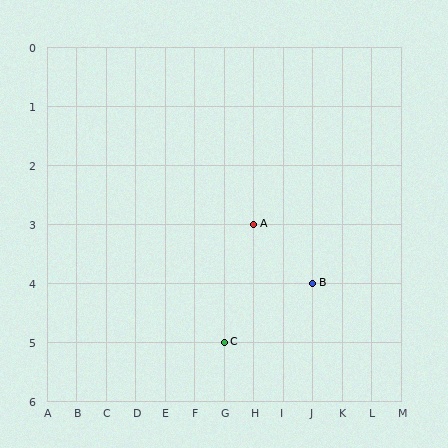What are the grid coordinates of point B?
Point B is at grid coordinates (J, 4).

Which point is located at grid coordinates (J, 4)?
Point B is at (J, 4).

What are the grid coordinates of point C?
Point C is at grid coordinates (G, 5).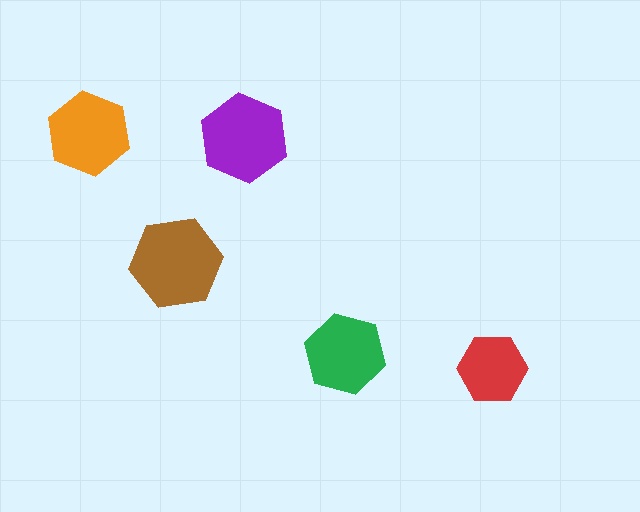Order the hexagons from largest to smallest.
the brown one, the purple one, the orange one, the green one, the red one.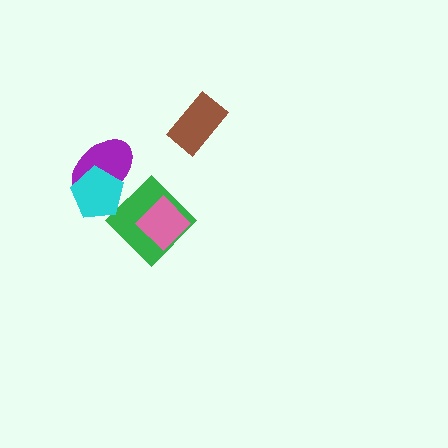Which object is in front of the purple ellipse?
The cyan pentagon is in front of the purple ellipse.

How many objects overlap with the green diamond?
3 objects overlap with the green diamond.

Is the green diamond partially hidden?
Yes, it is partially covered by another shape.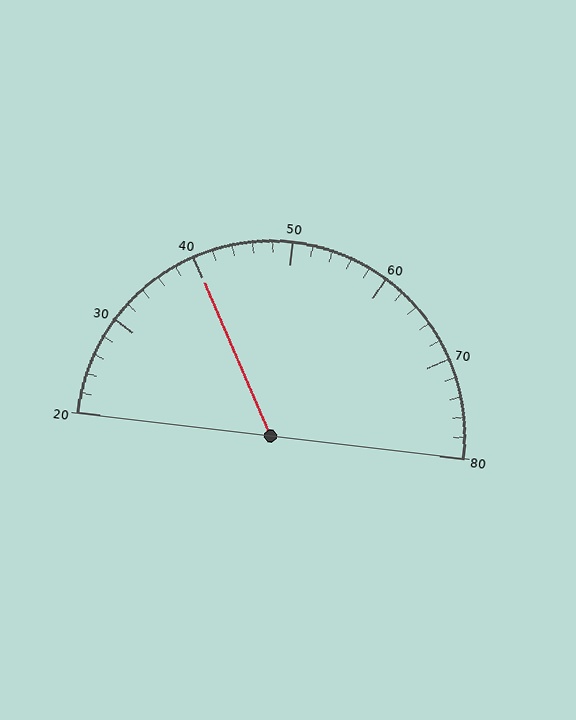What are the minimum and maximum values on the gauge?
The gauge ranges from 20 to 80.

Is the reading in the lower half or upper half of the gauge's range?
The reading is in the lower half of the range (20 to 80).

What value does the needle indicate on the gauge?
The needle indicates approximately 40.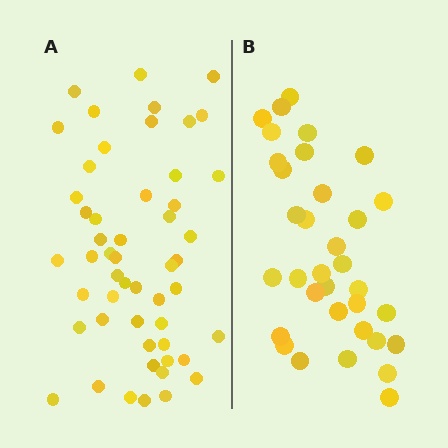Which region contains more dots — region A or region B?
Region A (the left region) has more dots.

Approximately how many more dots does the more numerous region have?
Region A has approximately 20 more dots than region B.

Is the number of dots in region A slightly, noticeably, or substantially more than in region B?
Region A has substantially more. The ratio is roughly 1.5 to 1.